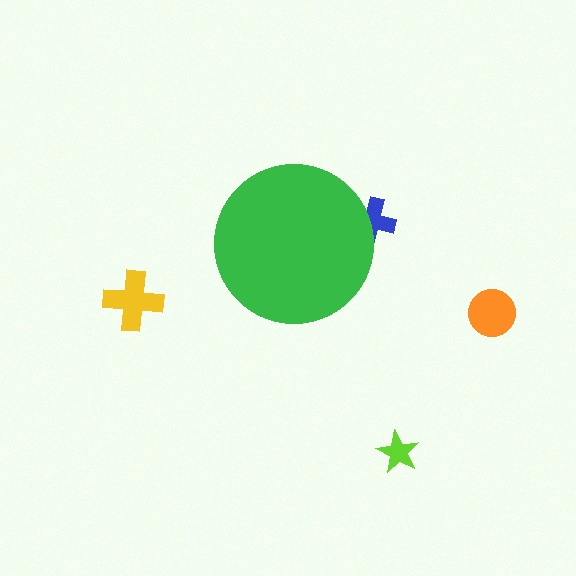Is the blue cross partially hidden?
Yes, the blue cross is partially hidden behind the green circle.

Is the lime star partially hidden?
No, the lime star is fully visible.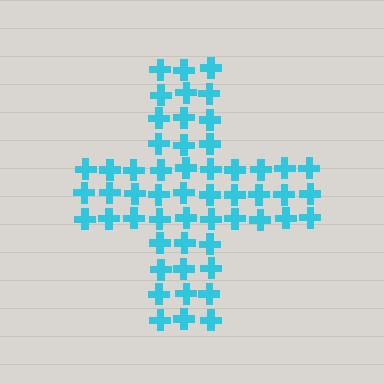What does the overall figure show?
The overall figure shows a cross.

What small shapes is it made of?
It is made of small crosses.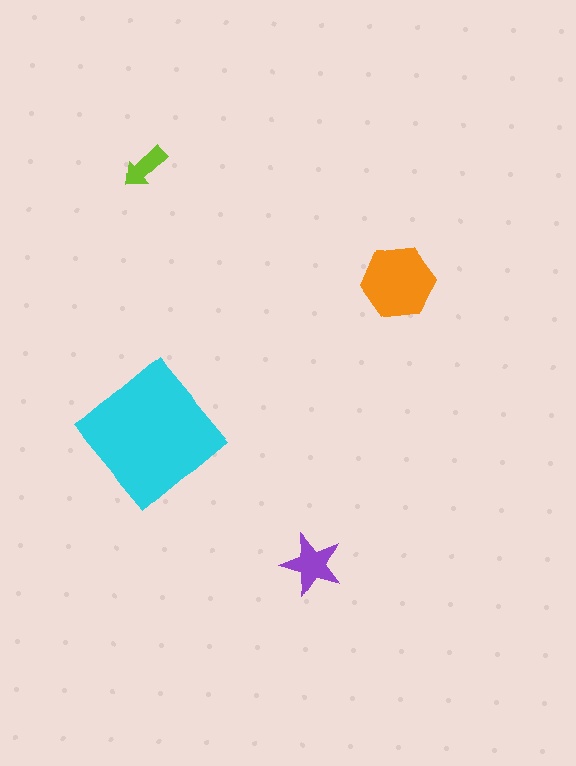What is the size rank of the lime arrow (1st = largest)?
4th.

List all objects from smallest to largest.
The lime arrow, the purple star, the orange hexagon, the cyan diamond.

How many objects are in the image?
There are 4 objects in the image.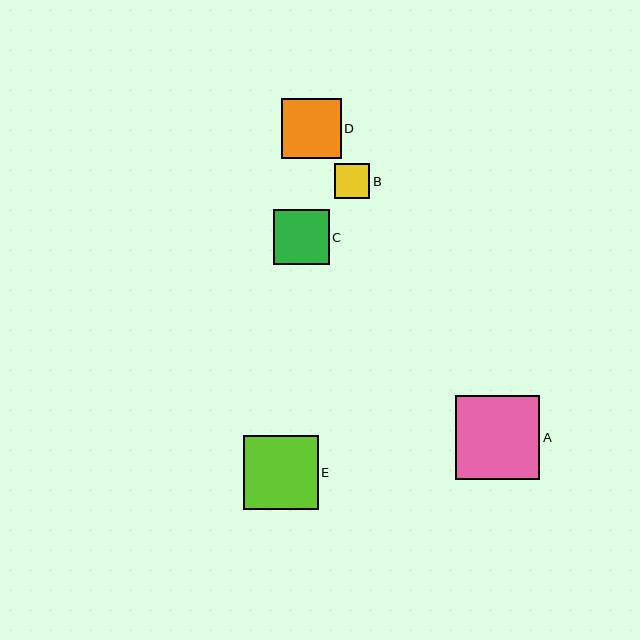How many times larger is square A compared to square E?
Square A is approximately 1.1 times the size of square E.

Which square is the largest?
Square A is the largest with a size of approximately 84 pixels.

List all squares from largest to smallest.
From largest to smallest: A, E, D, C, B.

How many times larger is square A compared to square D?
Square A is approximately 1.4 times the size of square D.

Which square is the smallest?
Square B is the smallest with a size of approximately 35 pixels.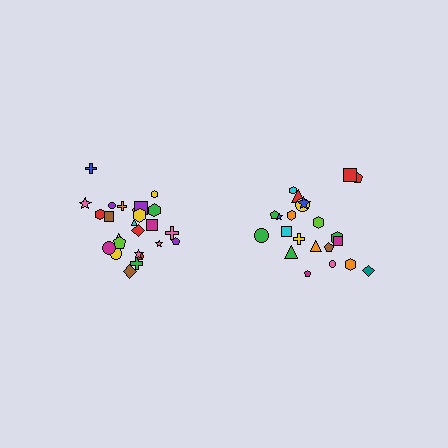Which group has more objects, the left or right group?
The left group.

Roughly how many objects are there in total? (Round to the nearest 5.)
Roughly 45 objects in total.